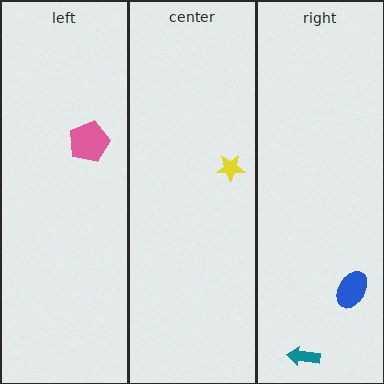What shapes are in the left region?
The pink pentagon.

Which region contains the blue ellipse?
The right region.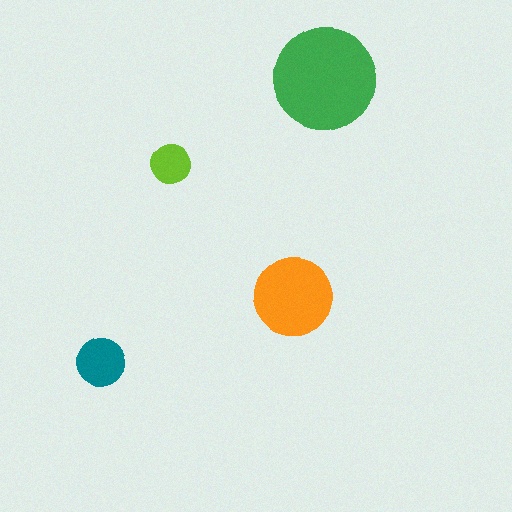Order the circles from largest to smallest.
the green one, the orange one, the teal one, the lime one.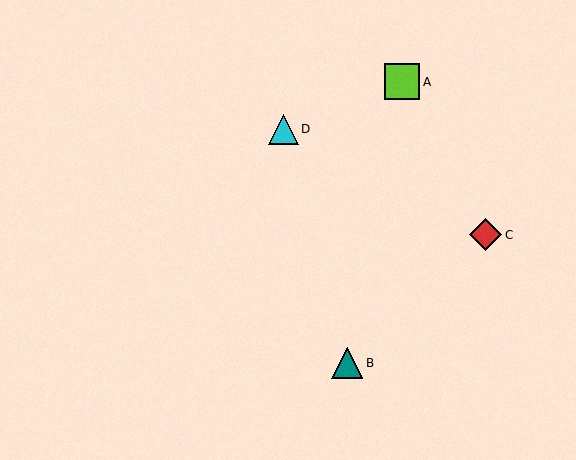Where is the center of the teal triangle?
The center of the teal triangle is at (347, 363).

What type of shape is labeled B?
Shape B is a teal triangle.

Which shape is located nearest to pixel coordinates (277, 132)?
The cyan triangle (labeled D) at (283, 129) is nearest to that location.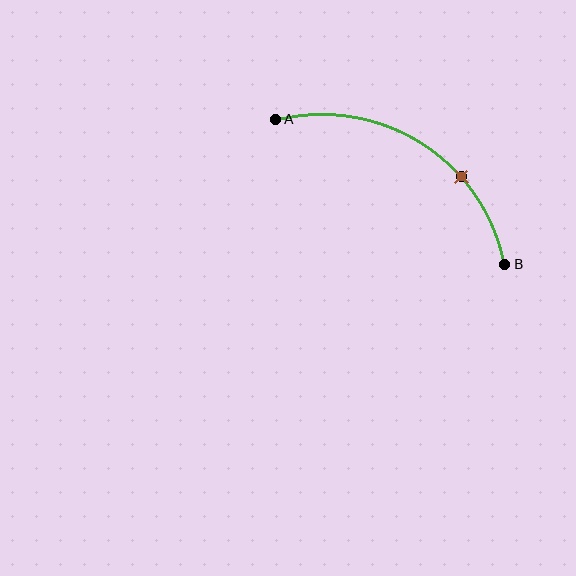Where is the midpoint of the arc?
The arc midpoint is the point on the curve farthest from the straight line joining A and B. It sits above that line.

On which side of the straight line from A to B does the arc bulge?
The arc bulges above the straight line connecting A and B.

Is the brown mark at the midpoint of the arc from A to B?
No. The brown mark lies on the arc but is closer to endpoint B. The arc midpoint would be at the point on the curve equidistant along the arc from both A and B.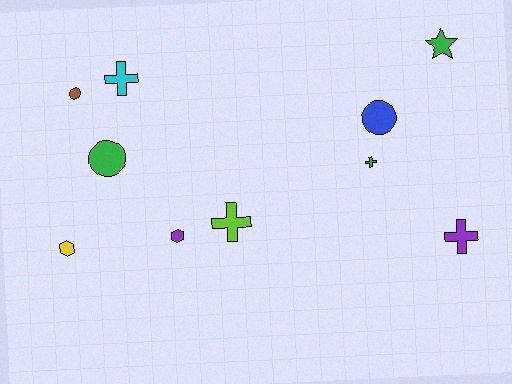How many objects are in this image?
There are 10 objects.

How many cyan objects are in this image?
There is 1 cyan object.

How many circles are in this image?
There are 3 circles.